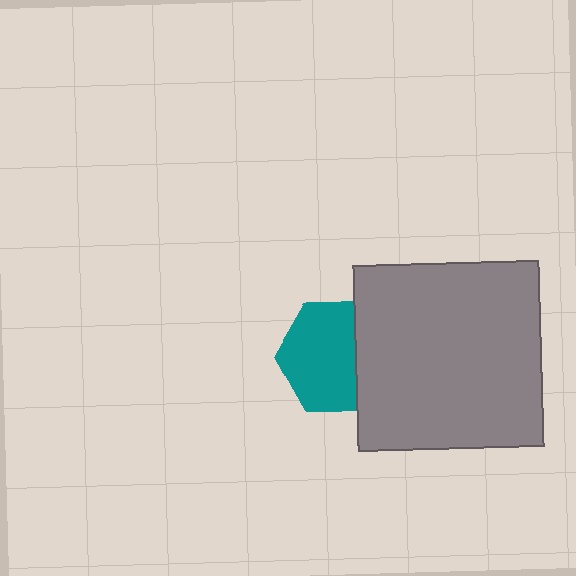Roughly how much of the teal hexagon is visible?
Most of it is visible (roughly 70%).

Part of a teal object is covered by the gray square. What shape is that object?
It is a hexagon.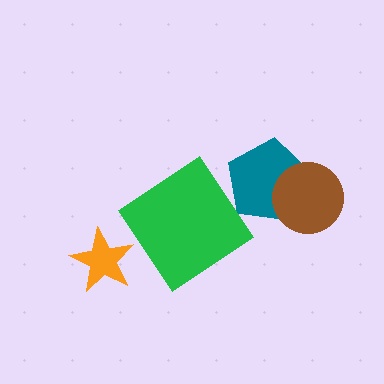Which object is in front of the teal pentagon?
The brown circle is in front of the teal pentagon.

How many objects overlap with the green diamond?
0 objects overlap with the green diamond.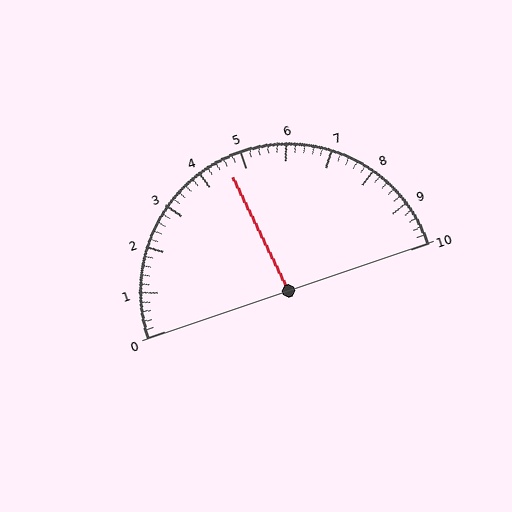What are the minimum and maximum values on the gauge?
The gauge ranges from 0 to 10.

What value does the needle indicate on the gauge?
The needle indicates approximately 4.6.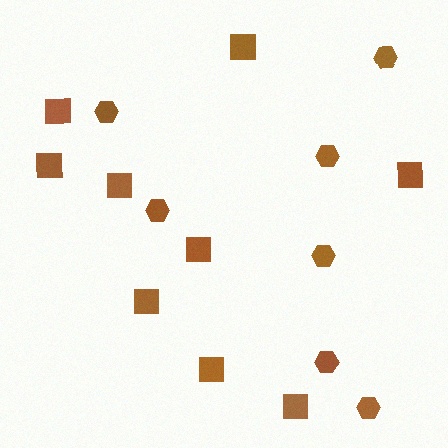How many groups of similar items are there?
There are 2 groups: one group of hexagons (7) and one group of squares (9).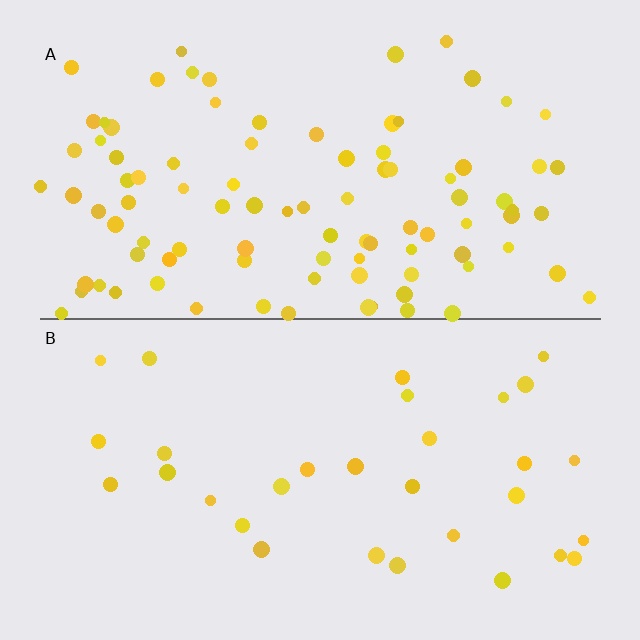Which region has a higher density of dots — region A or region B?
A (the top).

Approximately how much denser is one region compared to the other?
Approximately 3.0× — region A over region B.